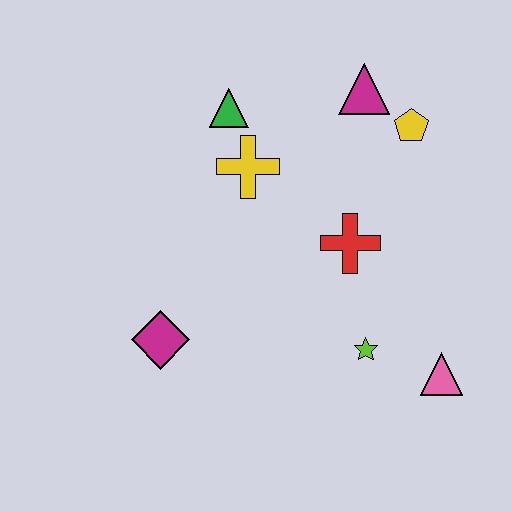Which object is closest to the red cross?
The lime star is closest to the red cross.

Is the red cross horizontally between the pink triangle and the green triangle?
Yes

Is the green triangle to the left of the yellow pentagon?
Yes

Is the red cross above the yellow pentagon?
No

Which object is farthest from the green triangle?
The pink triangle is farthest from the green triangle.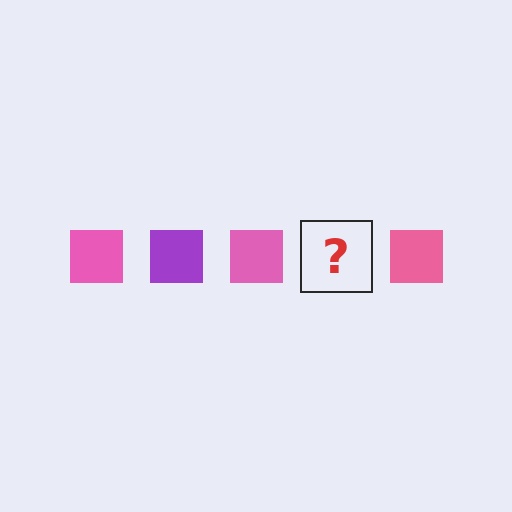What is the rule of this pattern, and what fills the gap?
The rule is that the pattern cycles through pink, purple squares. The gap should be filled with a purple square.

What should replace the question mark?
The question mark should be replaced with a purple square.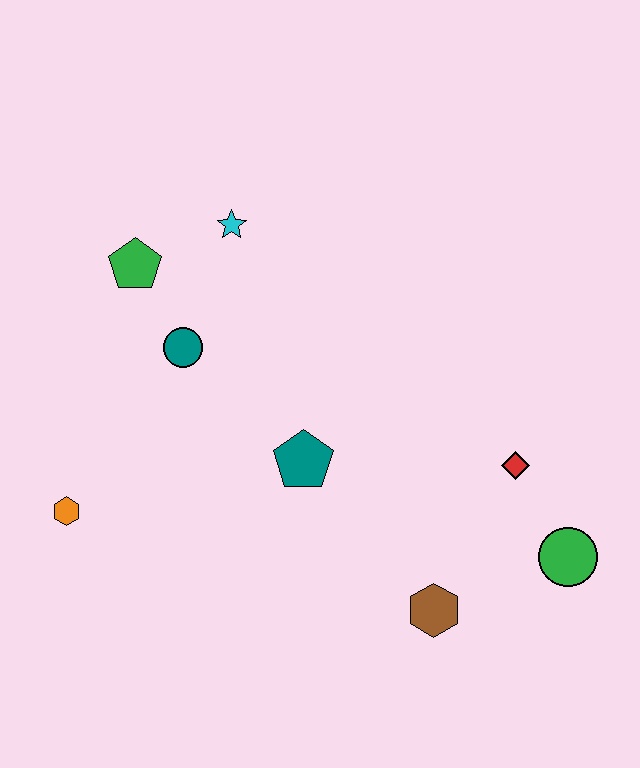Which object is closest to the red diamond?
The green circle is closest to the red diamond.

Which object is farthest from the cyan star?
The green circle is farthest from the cyan star.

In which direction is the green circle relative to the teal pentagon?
The green circle is to the right of the teal pentagon.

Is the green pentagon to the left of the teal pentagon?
Yes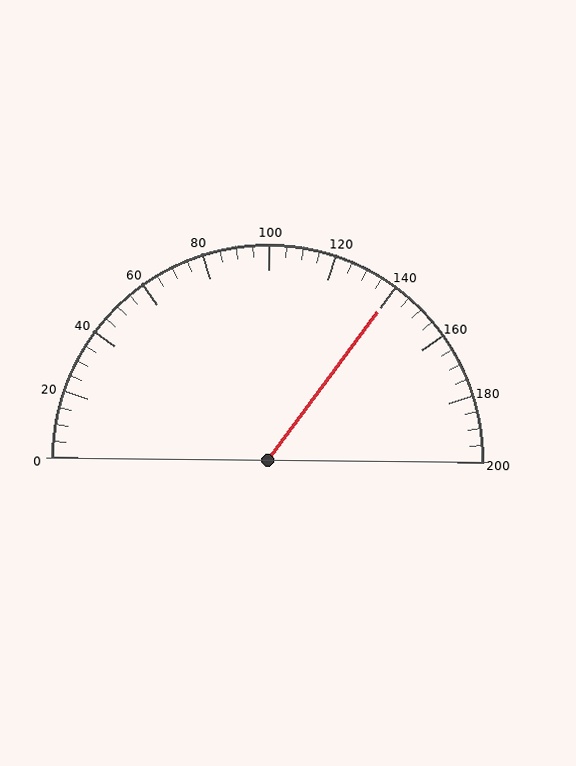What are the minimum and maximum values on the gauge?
The gauge ranges from 0 to 200.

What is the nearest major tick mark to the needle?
The nearest major tick mark is 140.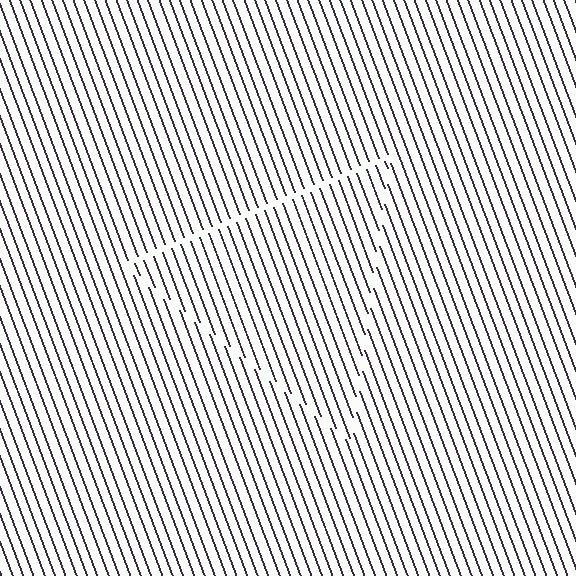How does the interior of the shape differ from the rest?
The interior of the shape contains the same grating, shifted by half a period — the contour is defined by the phase discontinuity where line-ends from the inner and outer gratings abut.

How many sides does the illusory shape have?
3 sides — the line-ends trace a triangle.